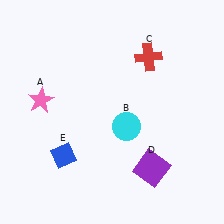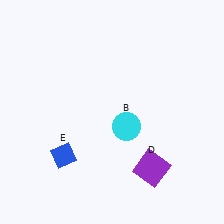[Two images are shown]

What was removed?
The red cross (C), the pink star (A) were removed in Image 2.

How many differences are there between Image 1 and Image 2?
There are 2 differences between the two images.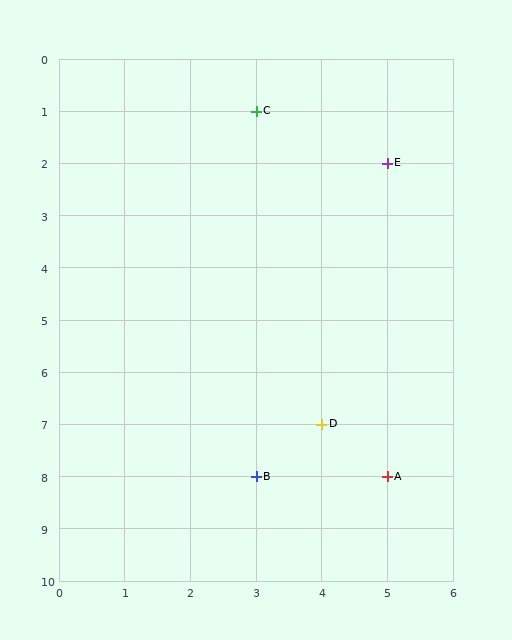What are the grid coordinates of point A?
Point A is at grid coordinates (5, 8).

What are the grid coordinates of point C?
Point C is at grid coordinates (3, 1).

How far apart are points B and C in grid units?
Points B and C are 7 rows apart.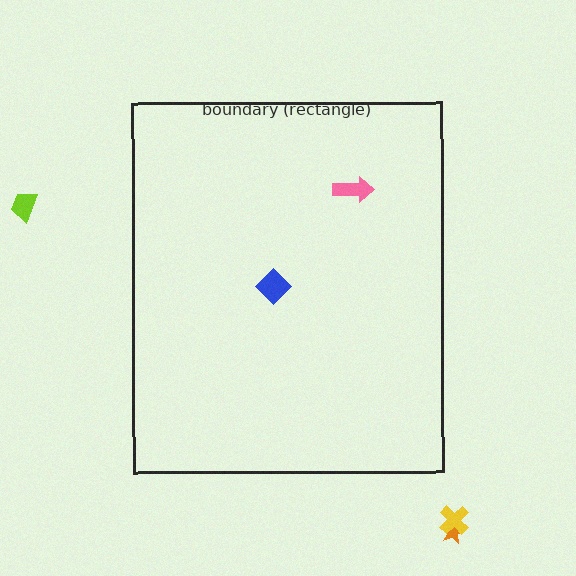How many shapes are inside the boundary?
2 inside, 3 outside.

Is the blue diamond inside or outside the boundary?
Inside.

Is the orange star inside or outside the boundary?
Outside.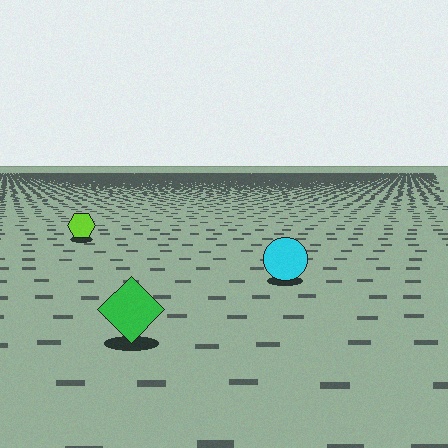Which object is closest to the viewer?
The green diamond is closest. The texture marks near it are larger and more spread out.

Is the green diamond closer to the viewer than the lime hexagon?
Yes. The green diamond is closer — you can tell from the texture gradient: the ground texture is coarser near it.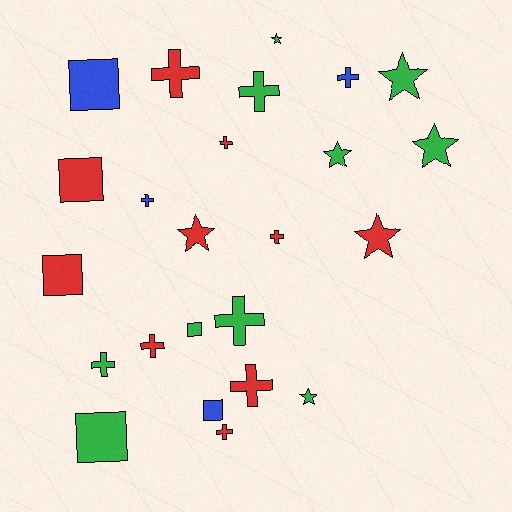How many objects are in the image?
There are 24 objects.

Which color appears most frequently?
Red, with 10 objects.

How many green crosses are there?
There are 3 green crosses.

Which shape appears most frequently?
Cross, with 11 objects.